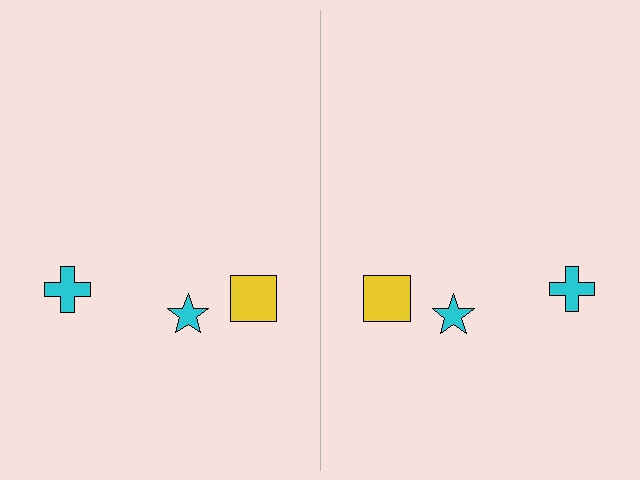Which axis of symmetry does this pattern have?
The pattern has a vertical axis of symmetry running through the center of the image.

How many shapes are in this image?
There are 6 shapes in this image.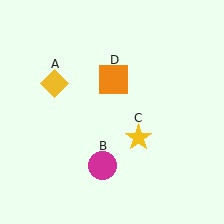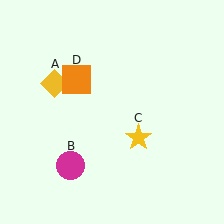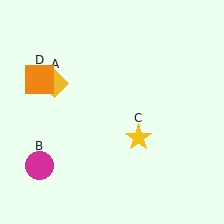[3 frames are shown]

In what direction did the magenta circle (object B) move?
The magenta circle (object B) moved left.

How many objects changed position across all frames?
2 objects changed position: magenta circle (object B), orange square (object D).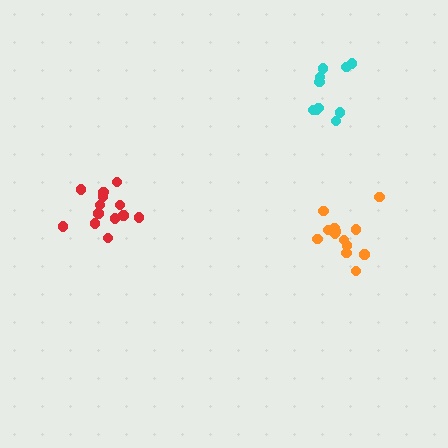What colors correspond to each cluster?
The clusters are colored: red, orange, cyan.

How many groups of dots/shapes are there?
There are 3 groups.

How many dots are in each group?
Group 1: 14 dots, Group 2: 13 dots, Group 3: 10 dots (37 total).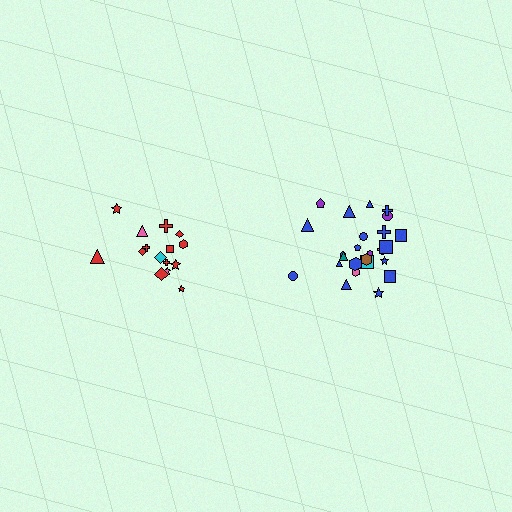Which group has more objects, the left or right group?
The right group.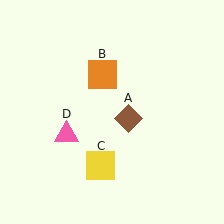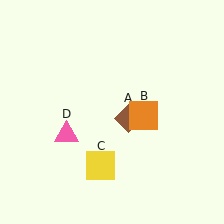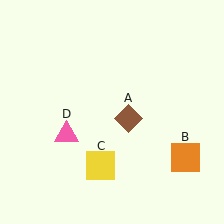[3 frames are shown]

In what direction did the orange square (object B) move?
The orange square (object B) moved down and to the right.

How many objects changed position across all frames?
1 object changed position: orange square (object B).